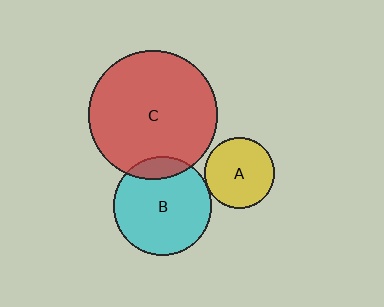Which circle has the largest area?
Circle C (red).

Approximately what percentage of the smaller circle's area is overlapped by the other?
Approximately 15%.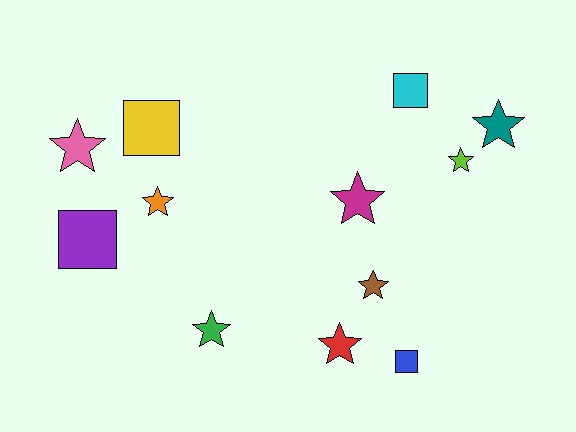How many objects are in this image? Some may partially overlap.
There are 12 objects.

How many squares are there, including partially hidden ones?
There are 4 squares.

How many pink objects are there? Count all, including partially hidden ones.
There is 1 pink object.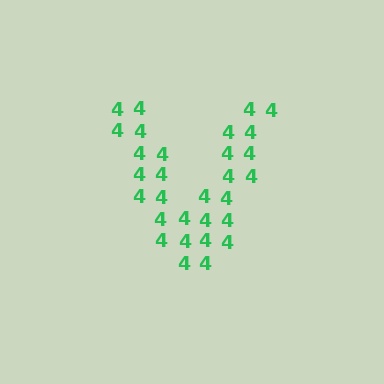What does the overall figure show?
The overall figure shows the letter V.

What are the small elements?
The small elements are digit 4's.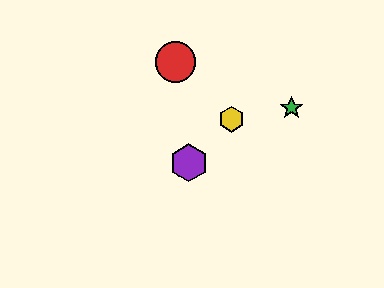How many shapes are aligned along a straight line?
3 shapes (the blue star, the yellow hexagon, the purple hexagon) are aligned along a straight line.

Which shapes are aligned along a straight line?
The blue star, the yellow hexagon, the purple hexagon are aligned along a straight line.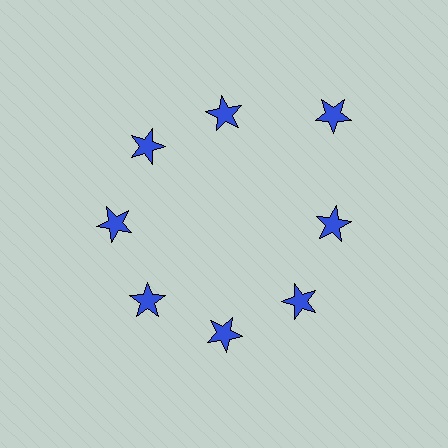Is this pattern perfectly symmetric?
No. The 8 blue stars are arranged in a ring, but one element near the 2 o'clock position is pushed outward from the center, breaking the 8-fold rotational symmetry.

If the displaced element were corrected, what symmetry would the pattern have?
It would have 8-fold rotational symmetry — the pattern would map onto itself every 45 degrees.